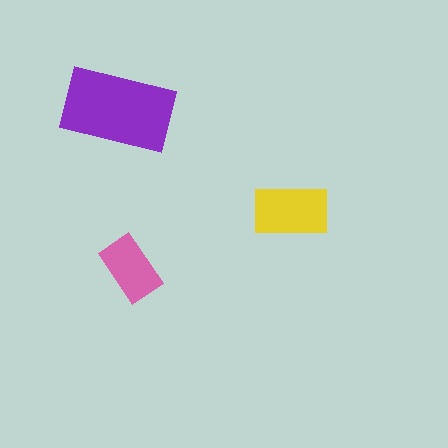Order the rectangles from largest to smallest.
the purple one, the yellow one, the pink one.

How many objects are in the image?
There are 3 objects in the image.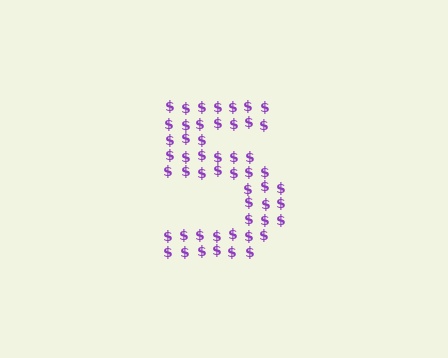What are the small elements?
The small elements are dollar signs.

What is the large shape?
The large shape is the digit 5.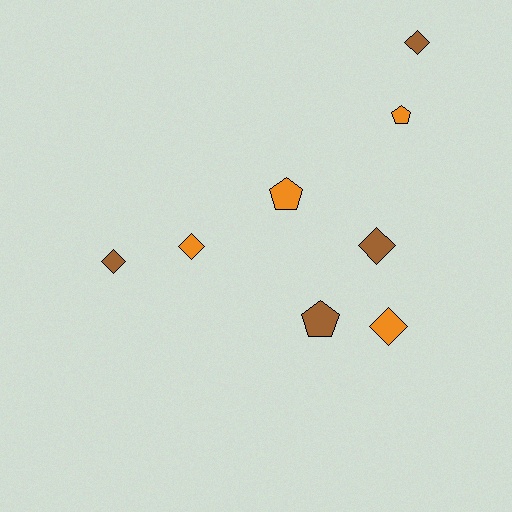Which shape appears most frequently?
Diamond, with 5 objects.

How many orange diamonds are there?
There are 2 orange diamonds.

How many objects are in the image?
There are 8 objects.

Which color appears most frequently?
Brown, with 4 objects.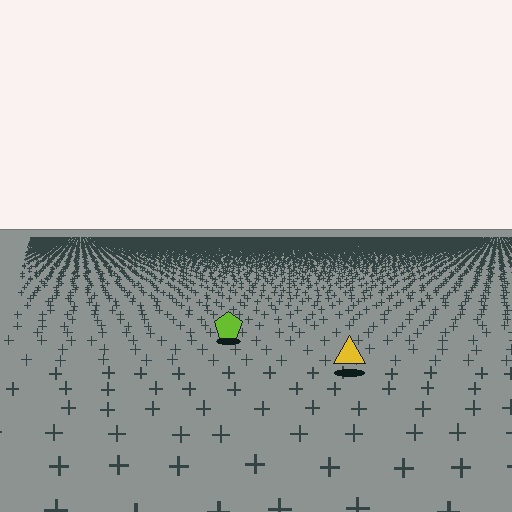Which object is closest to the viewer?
The yellow triangle is closest. The texture marks near it are larger and more spread out.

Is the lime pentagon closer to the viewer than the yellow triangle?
No. The yellow triangle is closer — you can tell from the texture gradient: the ground texture is coarser near it.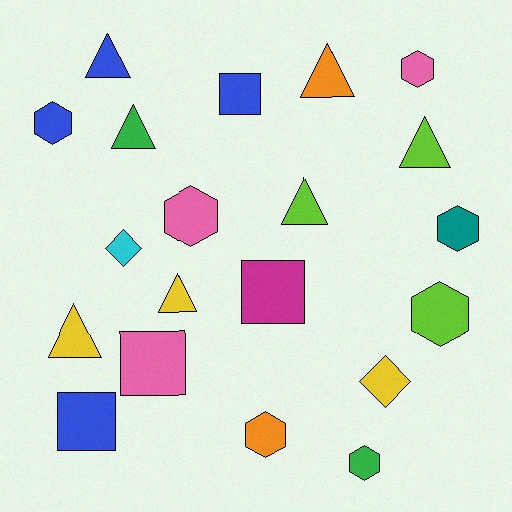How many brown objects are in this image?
There are no brown objects.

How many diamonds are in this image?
There are 2 diamonds.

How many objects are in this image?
There are 20 objects.